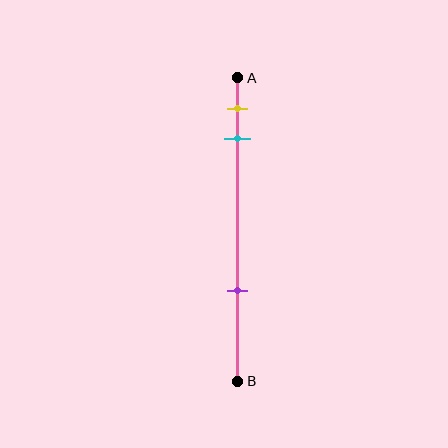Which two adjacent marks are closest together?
The yellow and cyan marks are the closest adjacent pair.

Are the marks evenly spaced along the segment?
No, the marks are not evenly spaced.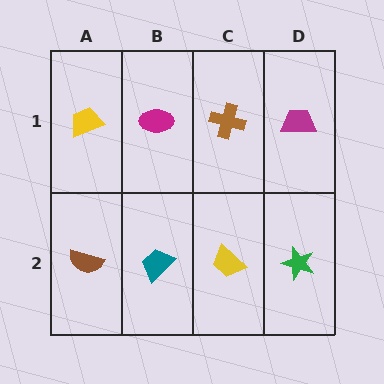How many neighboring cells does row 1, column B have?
3.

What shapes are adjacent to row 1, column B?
A teal trapezoid (row 2, column B), a yellow trapezoid (row 1, column A), a brown cross (row 1, column C).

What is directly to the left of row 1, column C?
A magenta ellipse.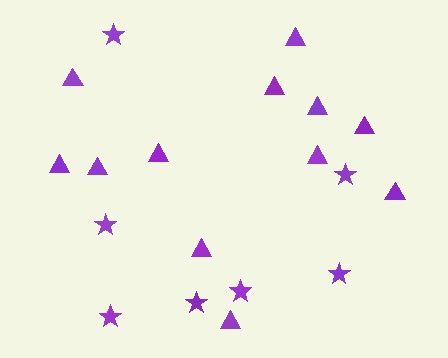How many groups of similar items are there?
There are 2 groups: one group of triangles (12) and one group of stars (7).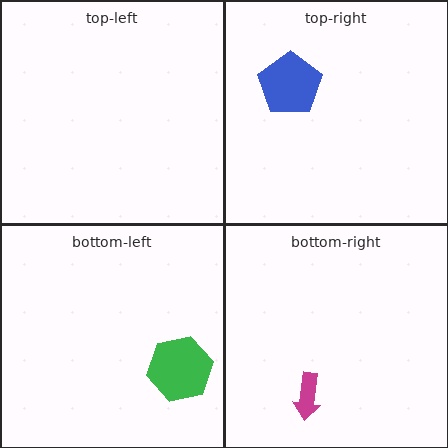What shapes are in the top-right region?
The blue pentagon.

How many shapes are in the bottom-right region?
1.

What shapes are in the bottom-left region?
The green hexagon.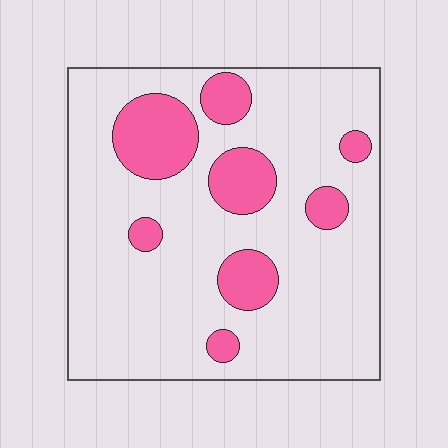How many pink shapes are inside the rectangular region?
8.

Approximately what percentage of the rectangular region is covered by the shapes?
Approximately 20%.